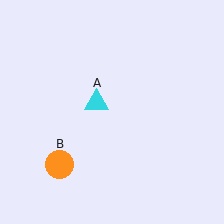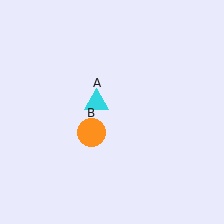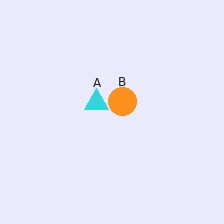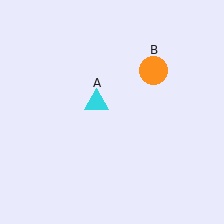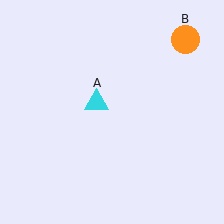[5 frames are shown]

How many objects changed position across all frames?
1 object changed position: orange circle (object B).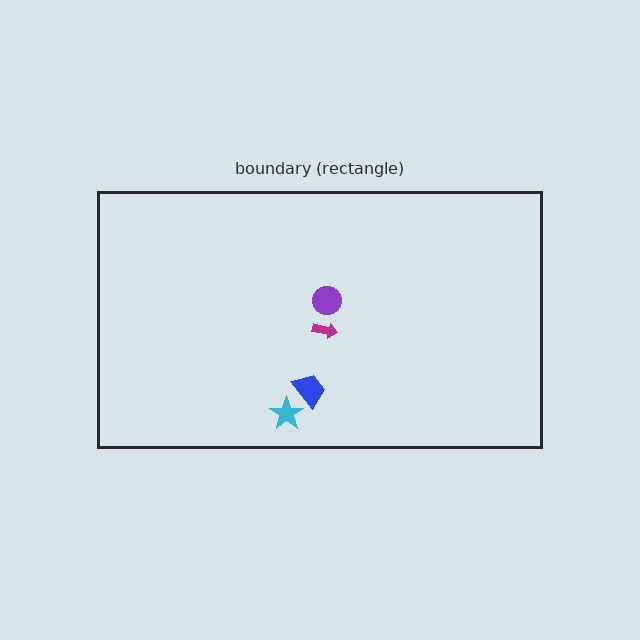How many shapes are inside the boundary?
4 inside, 0 outside.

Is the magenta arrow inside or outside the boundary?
Inside.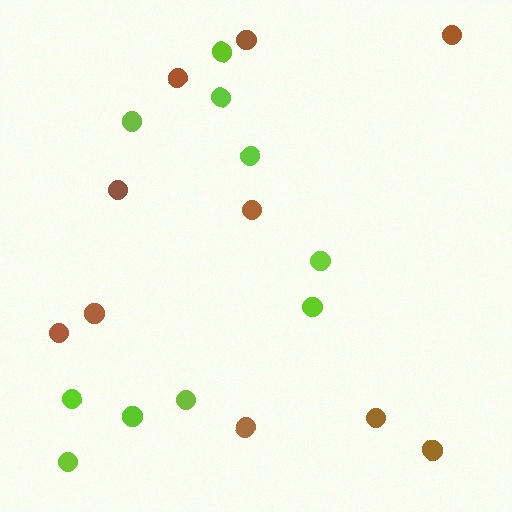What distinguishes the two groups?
There are 2 groups: one group of brown circles (10) and one group of lime circles (10).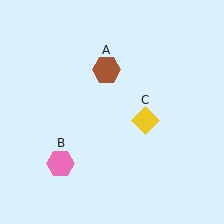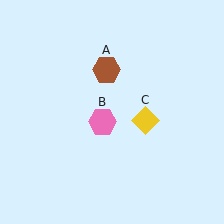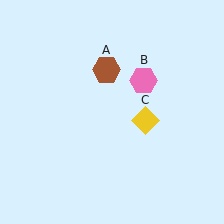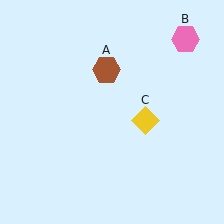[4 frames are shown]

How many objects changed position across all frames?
1 object changed position: pink hexagon (object B).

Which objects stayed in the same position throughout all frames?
Brown hexagon (object A) and yellow diamond (object C) remained stationary.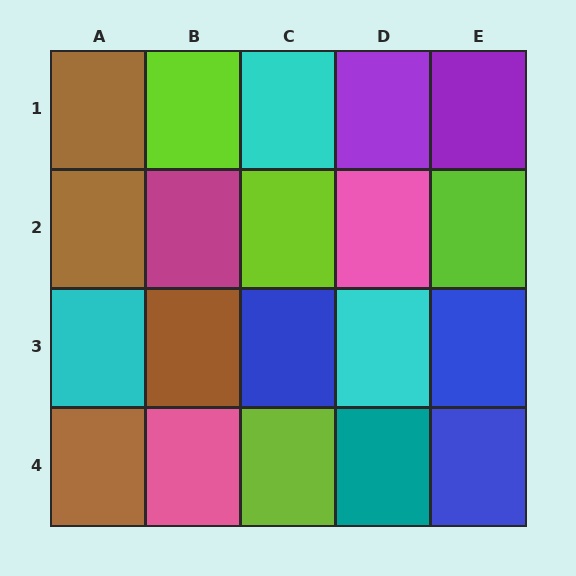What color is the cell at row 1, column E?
Purple.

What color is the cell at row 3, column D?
Cyan.